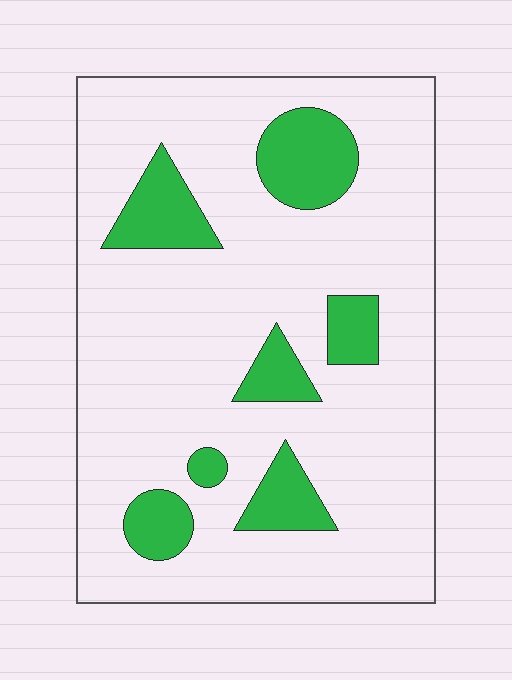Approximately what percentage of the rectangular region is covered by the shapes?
Approximately 15%.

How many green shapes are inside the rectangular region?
7.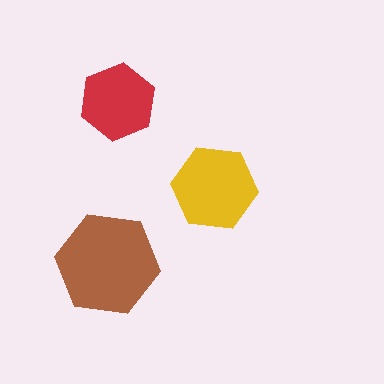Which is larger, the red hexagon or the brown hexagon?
The brown one.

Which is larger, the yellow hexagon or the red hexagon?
The yellow one.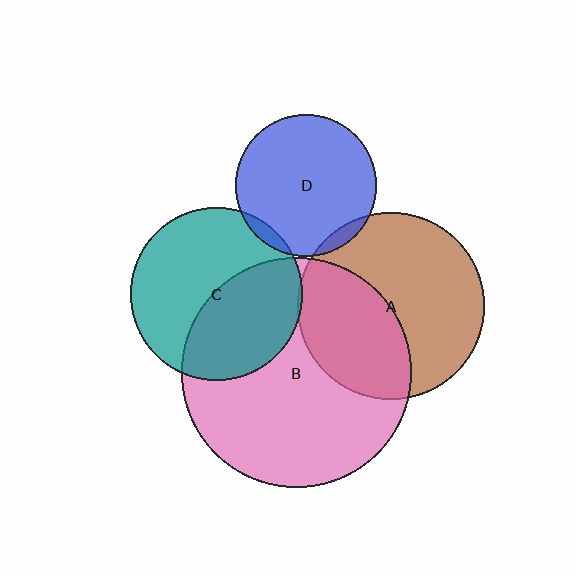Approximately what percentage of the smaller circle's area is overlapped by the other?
Approximately 5%.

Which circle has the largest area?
Circle B (pink).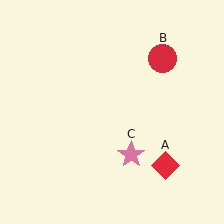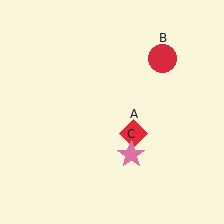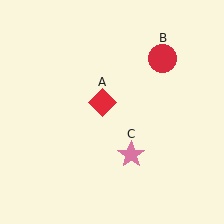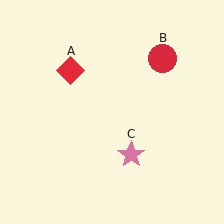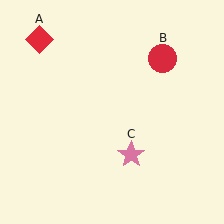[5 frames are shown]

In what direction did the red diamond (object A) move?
The red diamond (object A) moved up and to the left.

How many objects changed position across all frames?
1 object changed position: red diamond (object A).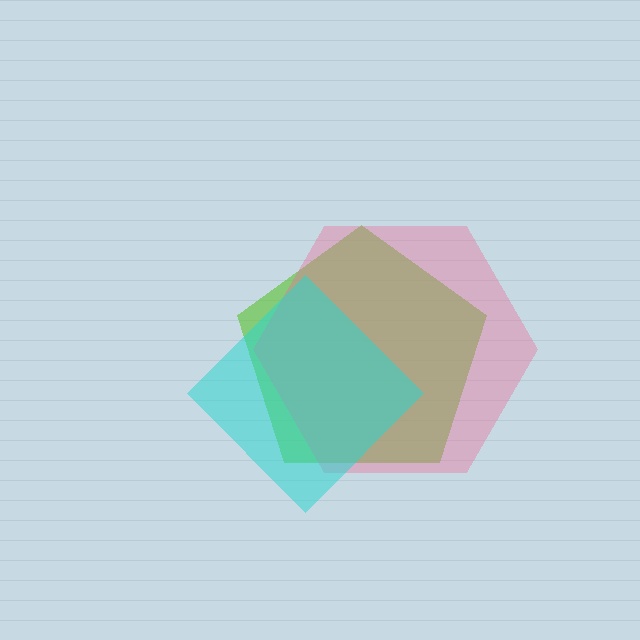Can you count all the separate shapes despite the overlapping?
Yes, there are 3 separate shapes.